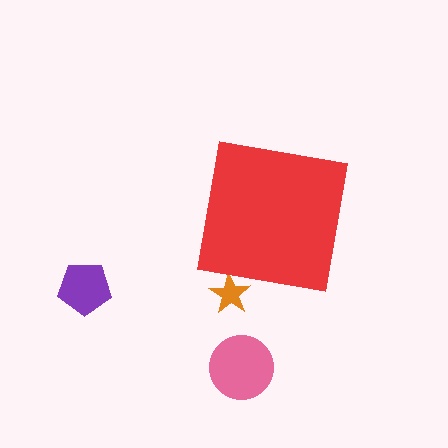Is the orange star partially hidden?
Yes, the orange star is partially hidden behind the red square.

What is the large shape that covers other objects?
A red square.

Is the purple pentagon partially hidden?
No, the purple pentagon is fully visible.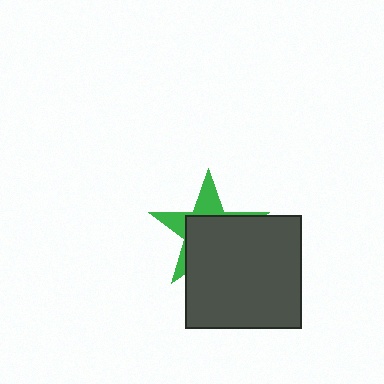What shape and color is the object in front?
The object in front is a dark gray rectangle.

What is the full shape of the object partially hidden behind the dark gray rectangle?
The partially hidden object is a green star.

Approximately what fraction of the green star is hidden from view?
Roughly 62% of the green star is hidden behind the dark gray rectangle.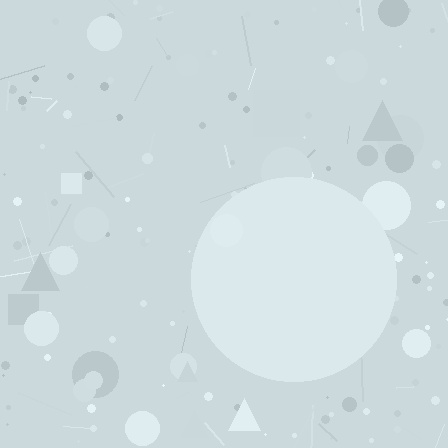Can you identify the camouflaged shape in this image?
The camouflaged shape is a circle.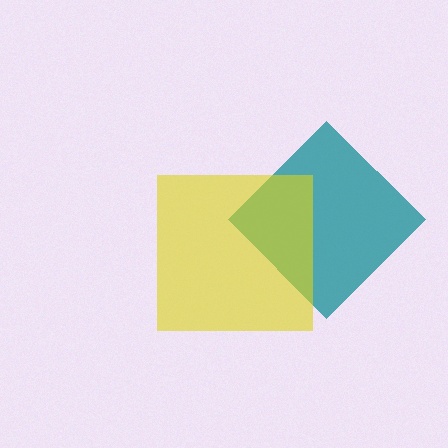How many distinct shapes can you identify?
There are 2 distinct shapes: a teal diamond, a yellow square.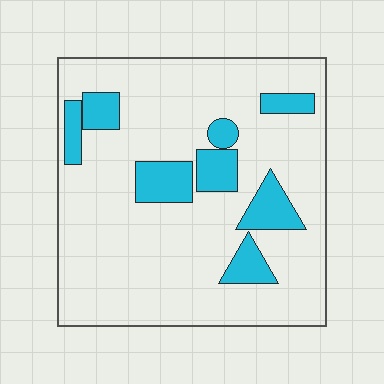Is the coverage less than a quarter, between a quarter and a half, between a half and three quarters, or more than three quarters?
Less than a quarter.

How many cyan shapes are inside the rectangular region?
8.